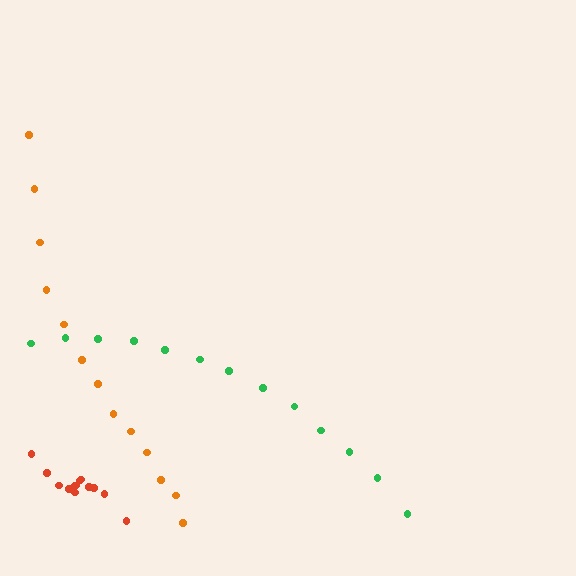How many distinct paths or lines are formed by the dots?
There are 3 distinct paths.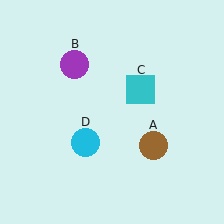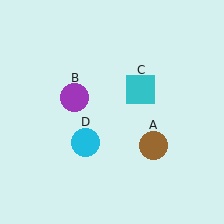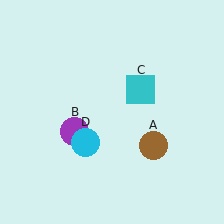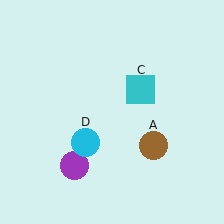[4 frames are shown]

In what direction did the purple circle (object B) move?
The purple circle (object B) moved down.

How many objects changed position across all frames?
1 object changed position: purple circle (object B).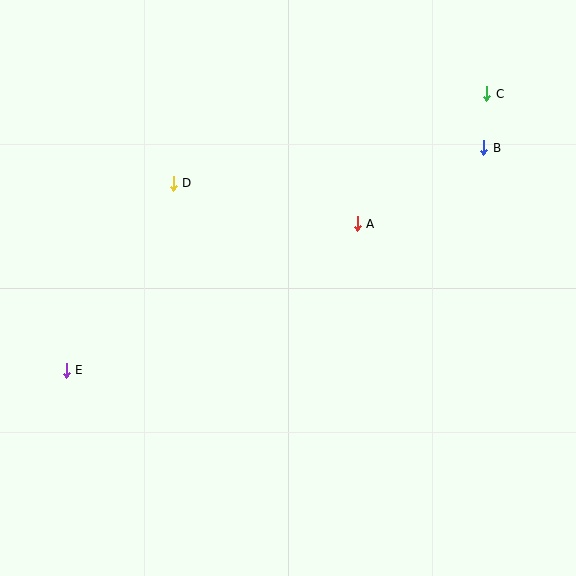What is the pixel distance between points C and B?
The distance between C and B is 54 pixels.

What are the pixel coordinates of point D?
Point D is at (173, 183).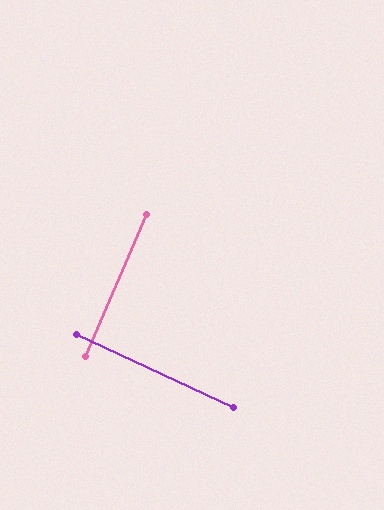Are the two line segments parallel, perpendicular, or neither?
Perpendicular — they meet at approximately 88°.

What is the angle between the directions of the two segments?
Approximately 88 degrees.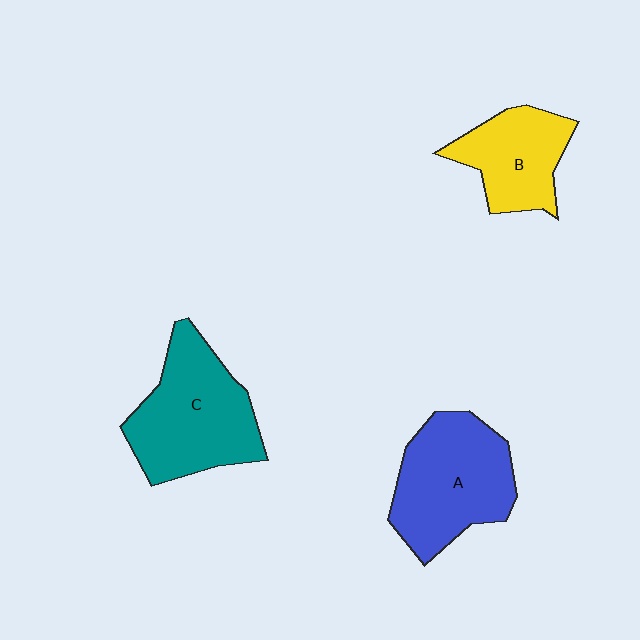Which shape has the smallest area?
Shape B (yellow).